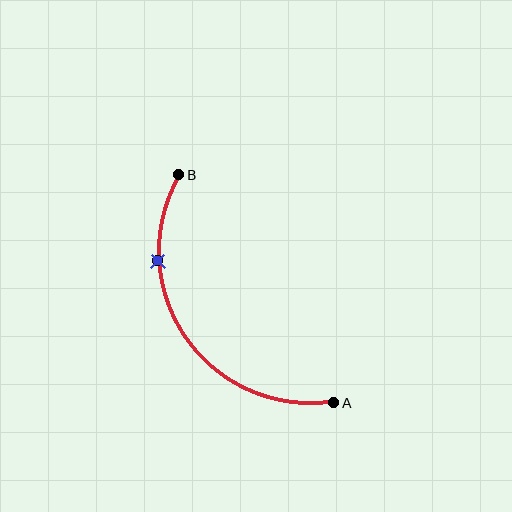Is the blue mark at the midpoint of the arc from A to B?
No. The blue mark lies on the arc but is closer to endpoint B. The arc midpoint would be at the point on the curve equidistant along the arc from both A and B.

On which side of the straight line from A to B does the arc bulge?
The arc bulges below and to the left of the straight line connecting A and B.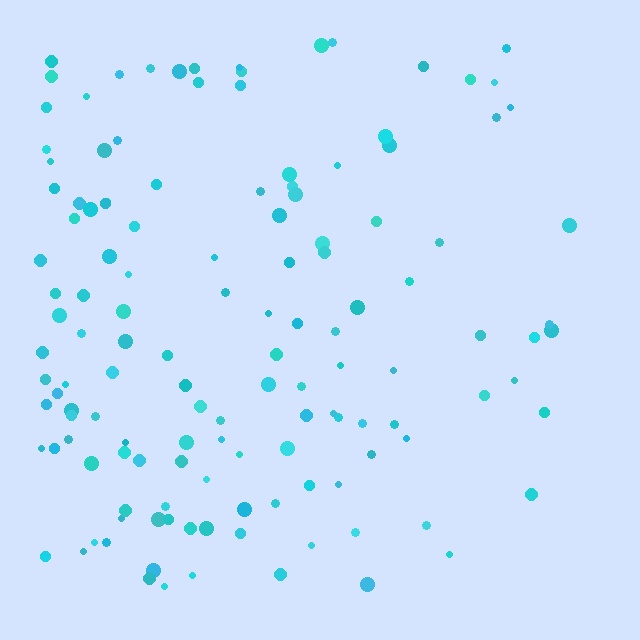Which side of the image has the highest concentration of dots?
The left.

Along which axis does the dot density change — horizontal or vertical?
Horizontal.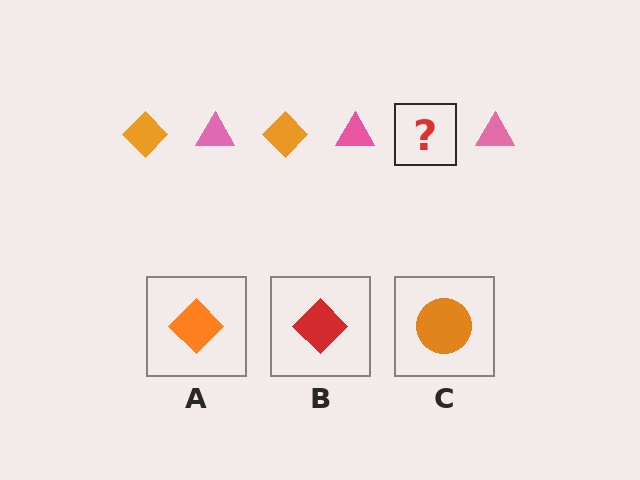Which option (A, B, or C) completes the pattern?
A.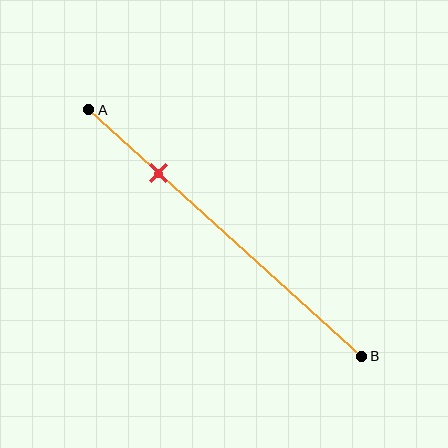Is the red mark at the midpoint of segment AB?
No, the mark is at about 25% from A, not at the 50% midpoint.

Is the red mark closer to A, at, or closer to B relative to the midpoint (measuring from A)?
The red mark is closer to point A than the midpoint of segment AB.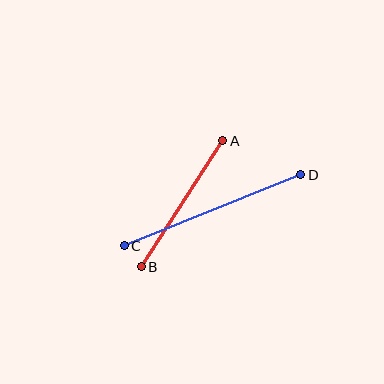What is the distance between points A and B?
The distance is approximately 150 pixels.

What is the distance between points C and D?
The distance is approximately 190 pixels.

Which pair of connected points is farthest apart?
Points C and D are farthest apart.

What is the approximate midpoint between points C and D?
The midpoint is at approximately (212, 210) pixels.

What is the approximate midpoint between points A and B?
The midpoint is at approximately (182, 204) pixels.